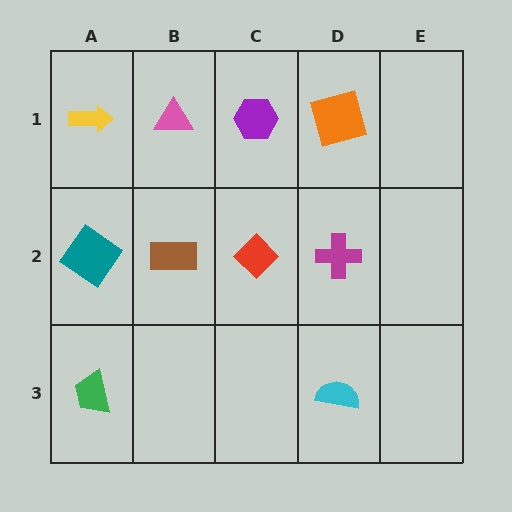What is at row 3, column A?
A green trapezoid.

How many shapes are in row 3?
2 shapes.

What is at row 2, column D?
A magenta cross.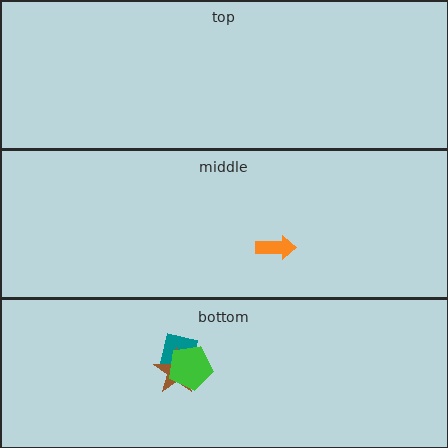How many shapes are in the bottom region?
3.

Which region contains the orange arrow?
The middle region.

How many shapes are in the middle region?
1.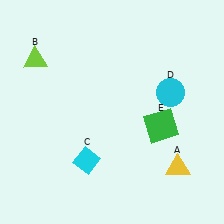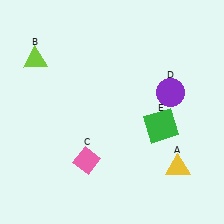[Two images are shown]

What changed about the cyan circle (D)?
In Image 1, D is cyan. In Image 2, it changed to purple.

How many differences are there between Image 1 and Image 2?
There are 2 differences between the two images.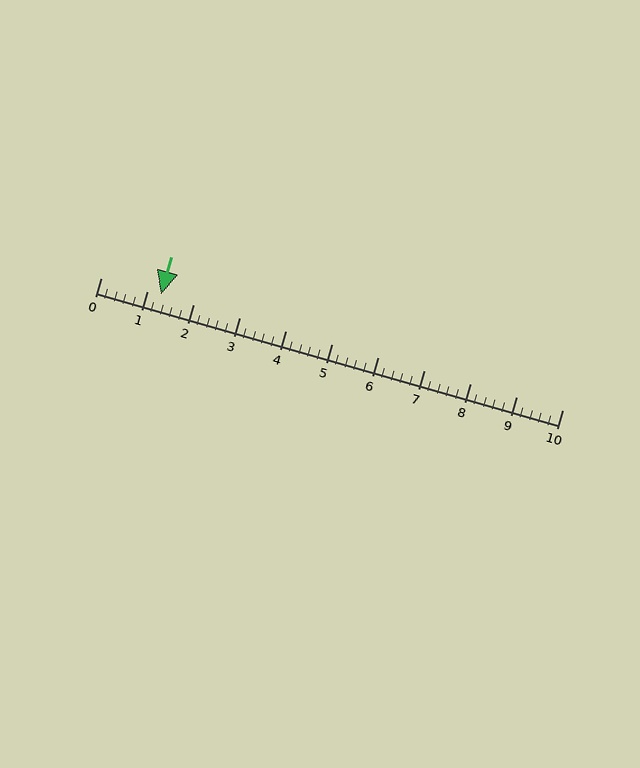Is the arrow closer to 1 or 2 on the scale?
The arrow is closer to 1.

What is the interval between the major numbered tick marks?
The major tick marks are spaced 1 units apart.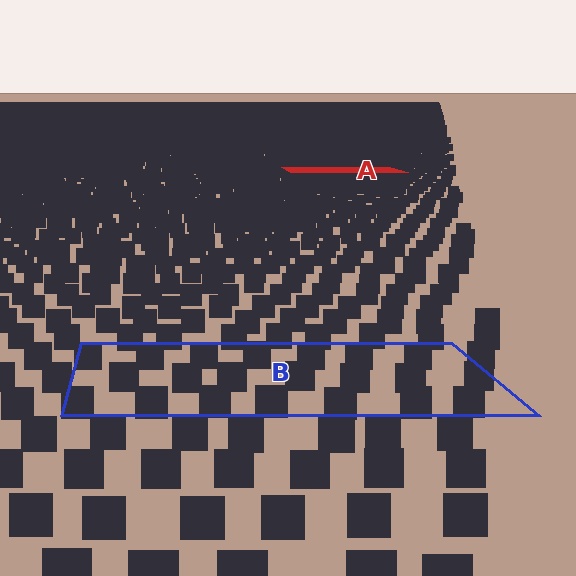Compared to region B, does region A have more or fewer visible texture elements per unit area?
Region A has more texture elements per unit area — they are packed more densely because it is farther away.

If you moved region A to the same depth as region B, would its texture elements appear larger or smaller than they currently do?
They would appear larger. At a closer depth, the same texture elements are projected at a bigger on-screen size.